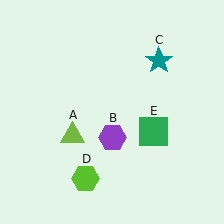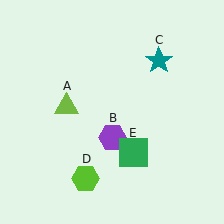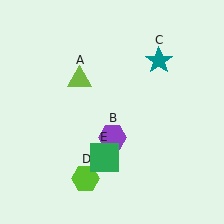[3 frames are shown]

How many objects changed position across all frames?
2 objects changed position: lime triangle (object A), green square (object E).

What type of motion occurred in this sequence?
The lime triangle (object A), green square (object E) rotated clockwise around the center of the scene.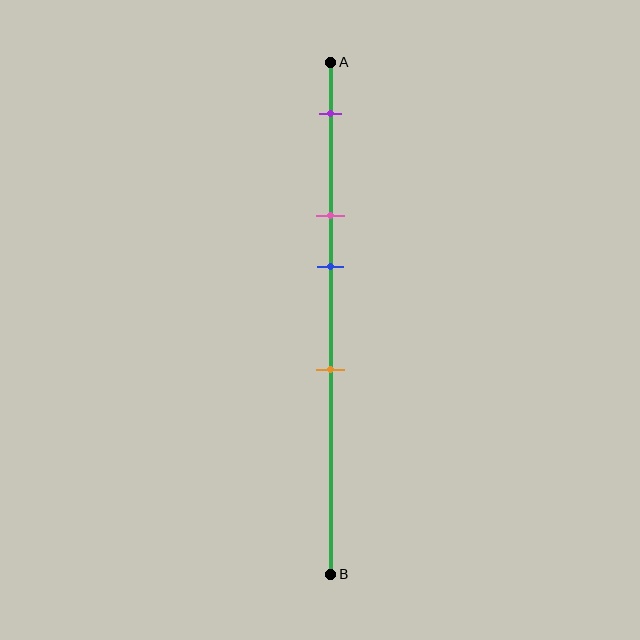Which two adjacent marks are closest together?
The pink and blue marks are the closest adjacent pair.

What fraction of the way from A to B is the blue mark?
The blue mark is approximately 40% (0.4) of the way from A to B.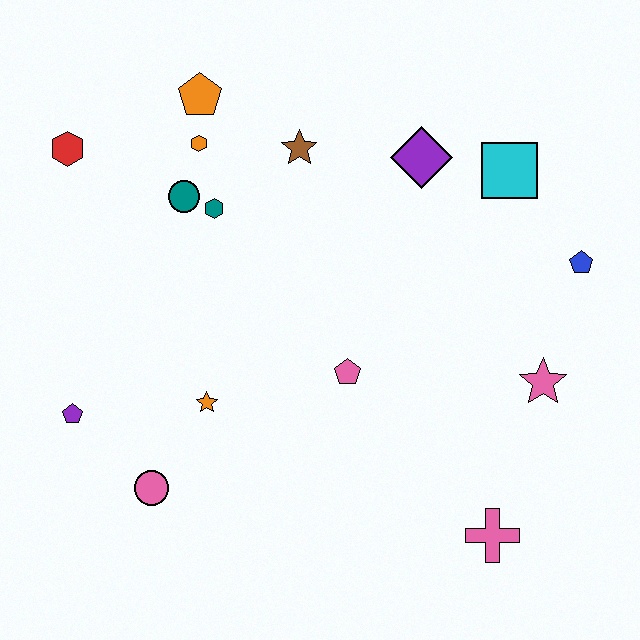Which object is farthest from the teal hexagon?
The pink cross is farthest from the teal hexagon.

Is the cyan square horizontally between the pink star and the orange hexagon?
Yes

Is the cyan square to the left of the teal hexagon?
No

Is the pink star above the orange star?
Yes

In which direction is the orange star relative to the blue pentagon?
The orange star is to the left of the blue pentagon.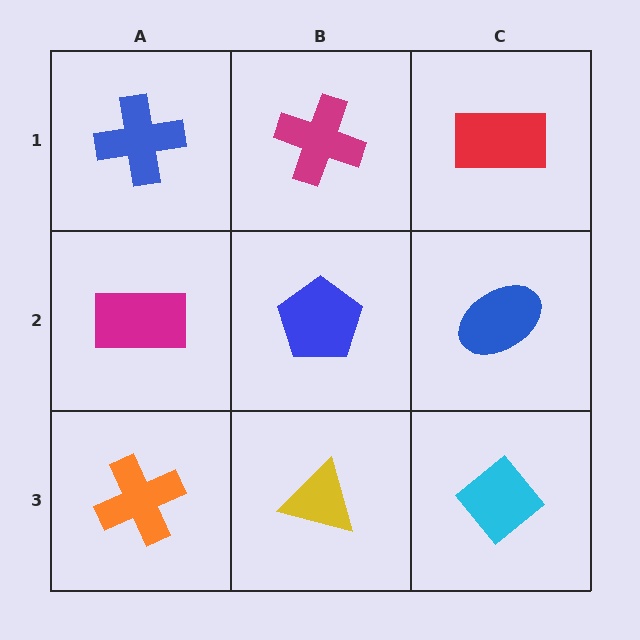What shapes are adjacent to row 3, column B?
A blue pentagon (row 2, column B), an orange cross (row 3, column A), a cyan diamond (row 3, column C).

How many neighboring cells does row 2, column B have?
4.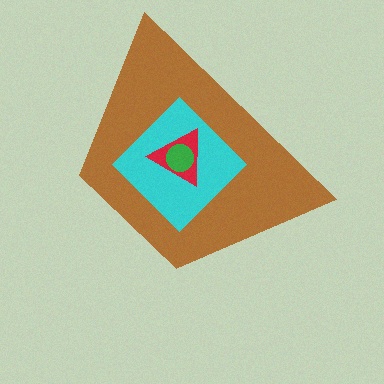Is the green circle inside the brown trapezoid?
Yes.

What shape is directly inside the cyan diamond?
The red triangle.